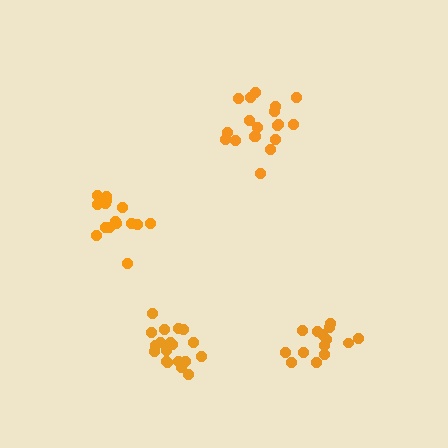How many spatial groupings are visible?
There are 4 spatial groupings.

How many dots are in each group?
Group 1: 19 dots, Group 2: 14 dots, Group 3: 17 dots, Group 4: 19 dots (69 total).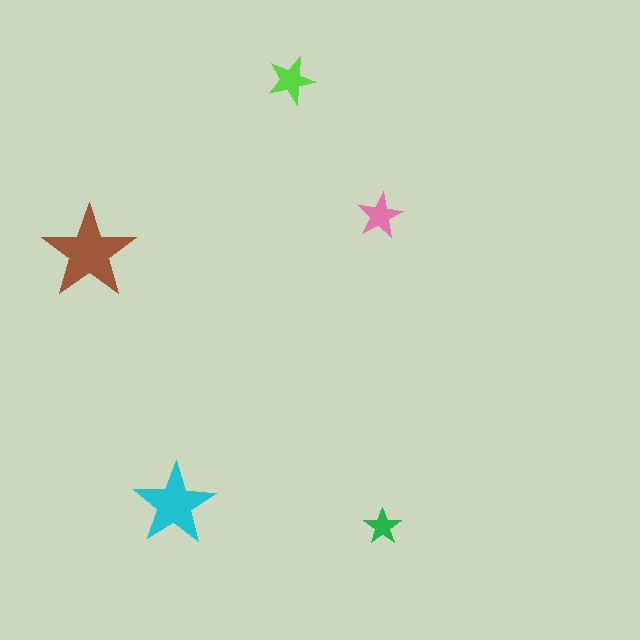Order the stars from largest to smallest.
the brown one, the cyan one, the lime one, the pink one, the green one.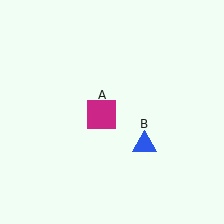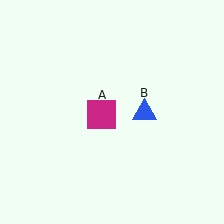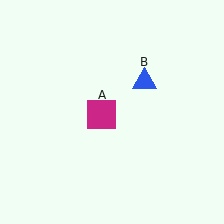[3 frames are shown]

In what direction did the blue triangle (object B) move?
The blue triangle (object B) moved up.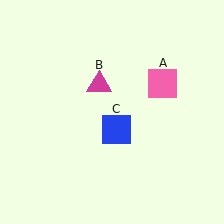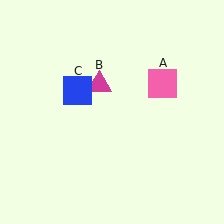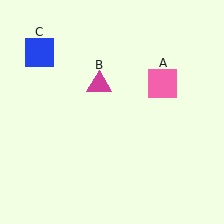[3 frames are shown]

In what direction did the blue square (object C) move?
The blue square (object C) moved up and to the left.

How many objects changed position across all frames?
1 object changed position: blue square (object C).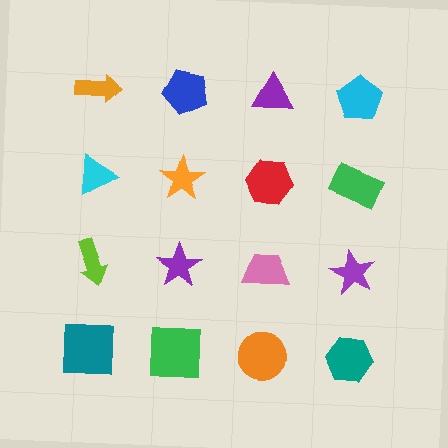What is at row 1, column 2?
A blue pentagon.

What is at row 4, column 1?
A teal square.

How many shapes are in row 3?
4 shapes.